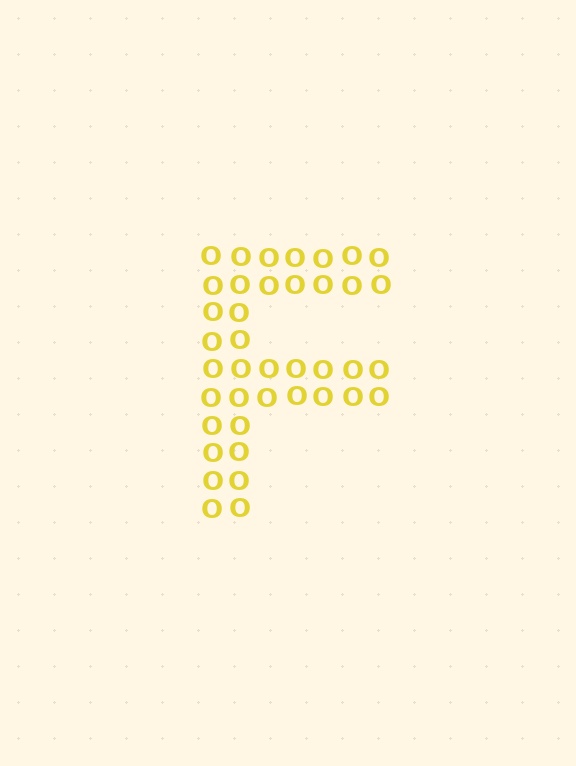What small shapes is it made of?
It is made of small letter O's.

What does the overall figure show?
The overall figure shows the letter F.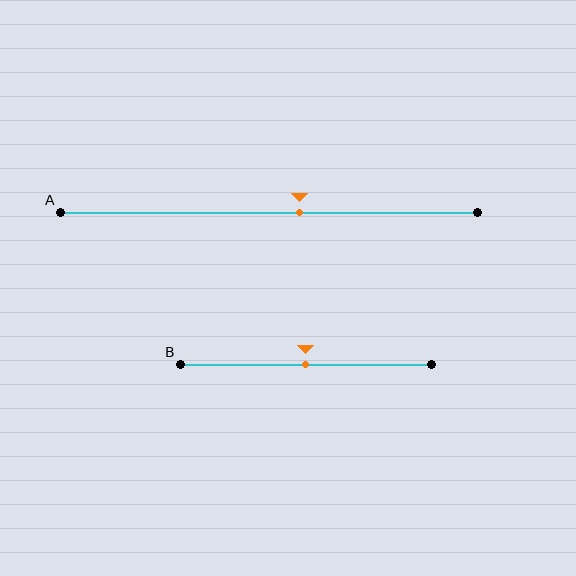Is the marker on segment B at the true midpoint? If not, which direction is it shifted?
Yes, the marker on segment B is at the true midpoint.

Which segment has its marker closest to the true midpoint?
Segment B has its marker closest to the true midpoint.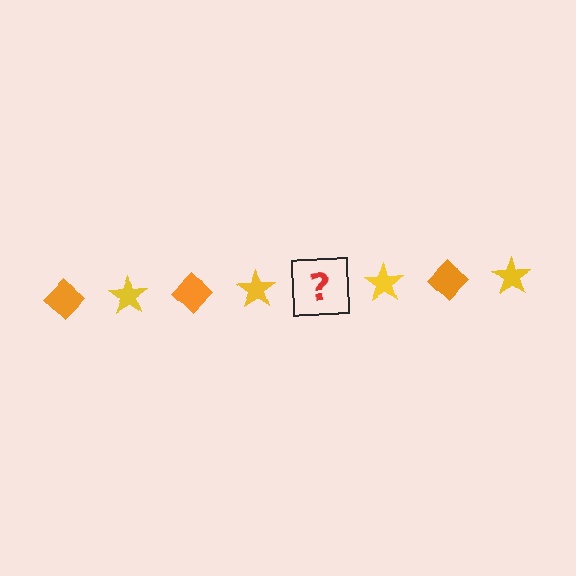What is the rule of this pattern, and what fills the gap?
The rule is that the pattern alternates between orange diamond and yellow star. The gap should be filled with an orange diamond.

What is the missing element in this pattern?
The missing element is an orange diamond.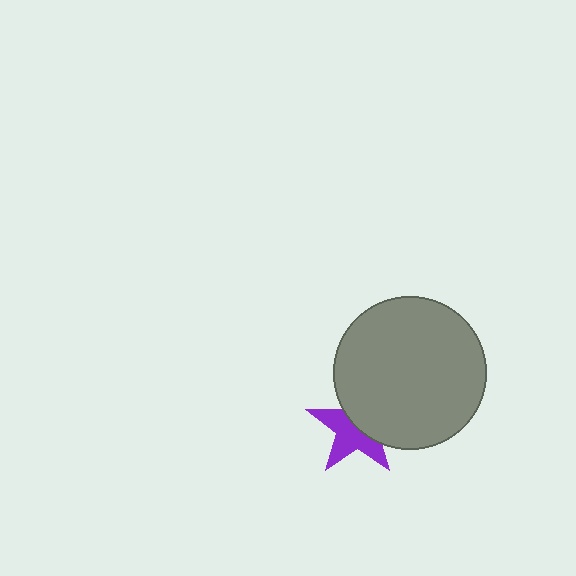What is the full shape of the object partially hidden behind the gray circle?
The partially hidden object is a purple star.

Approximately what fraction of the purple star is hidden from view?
Roughly 46% of the purple star is hidden behind the gray circle.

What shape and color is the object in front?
The object in front is a gray circle.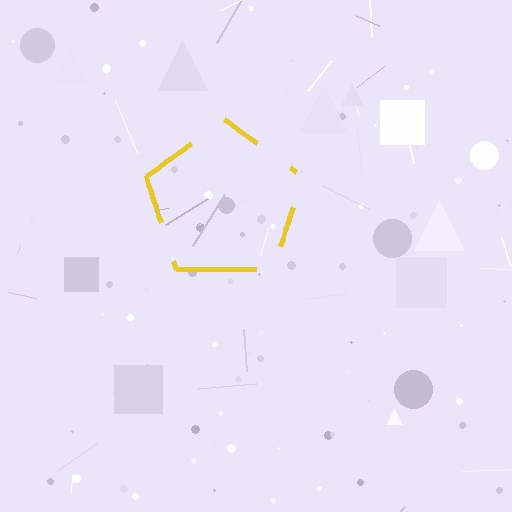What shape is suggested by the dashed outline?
The dashed outline suggests a pentagon.